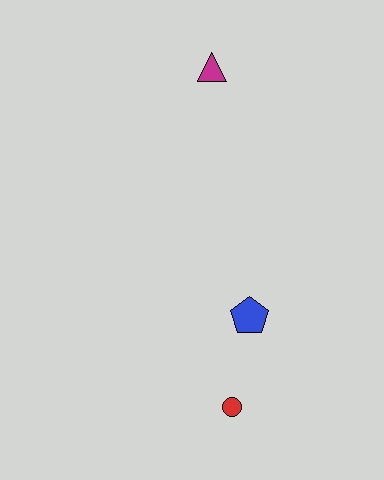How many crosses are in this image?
There are no crosses.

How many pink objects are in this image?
There are no pink objects.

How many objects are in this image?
There are 3 objects.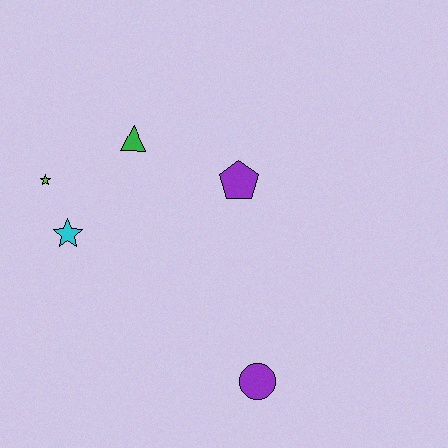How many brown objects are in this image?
There are no brown objects.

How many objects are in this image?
There are 5 objects.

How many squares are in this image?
There are no squares.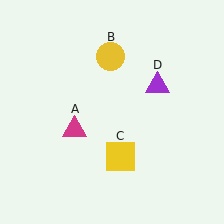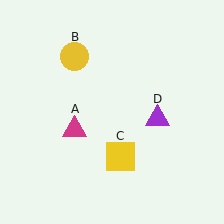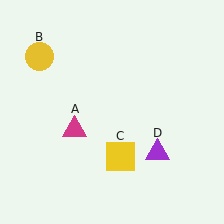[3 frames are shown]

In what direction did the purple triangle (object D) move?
The purple triangle (object D) moved down.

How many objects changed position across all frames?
2 objects changed position: yellow circle (object B), purple triangle (object D).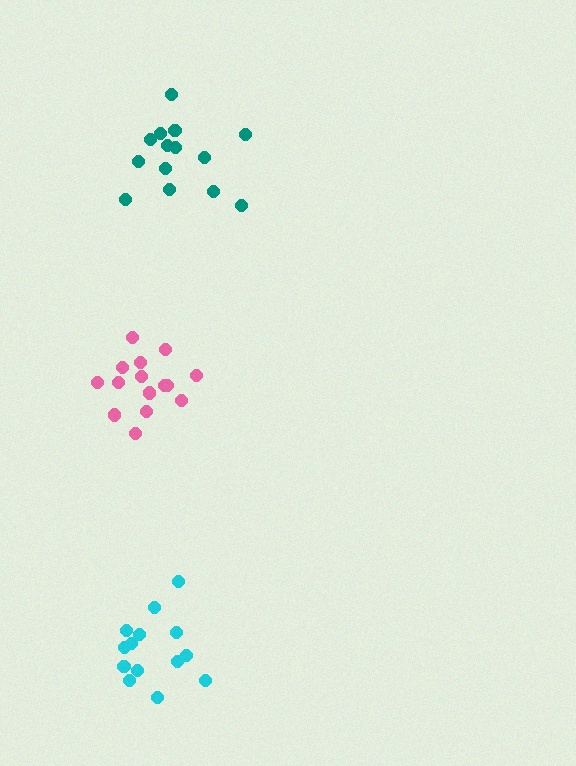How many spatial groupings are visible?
There are 3 spatial groupings.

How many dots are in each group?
Group 1: 15 dots, Group 2: 14 dots, Group 3: 14 dots (43 total).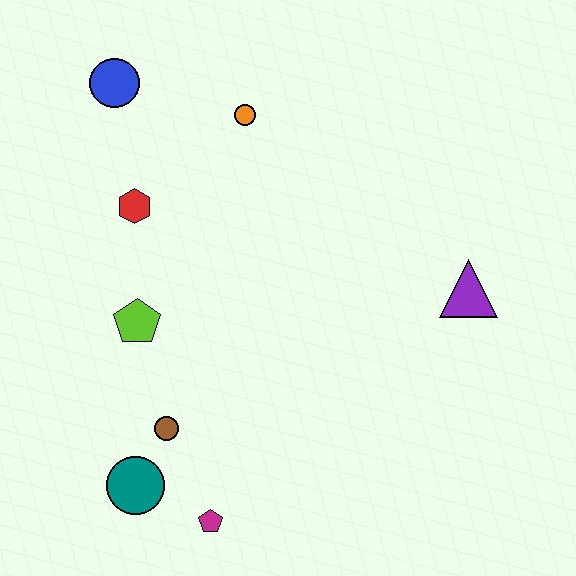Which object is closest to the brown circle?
The teal circle is closest to the brown circle.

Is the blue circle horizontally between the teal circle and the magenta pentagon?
No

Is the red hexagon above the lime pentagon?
Yes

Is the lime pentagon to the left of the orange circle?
Yes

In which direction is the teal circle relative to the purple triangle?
The teal circle is to the left of the purple triangle.